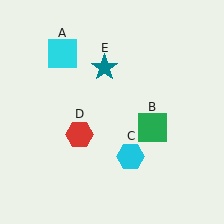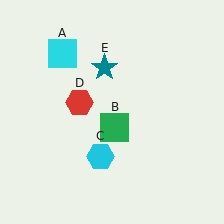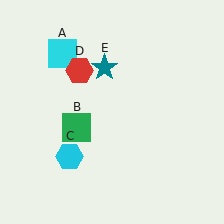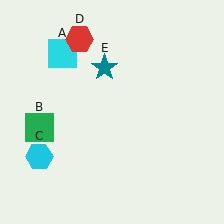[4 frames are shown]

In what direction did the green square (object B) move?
The green square (object B) moved left.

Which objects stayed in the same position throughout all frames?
Cyan square (object A) and teal star (object E) remained stationary.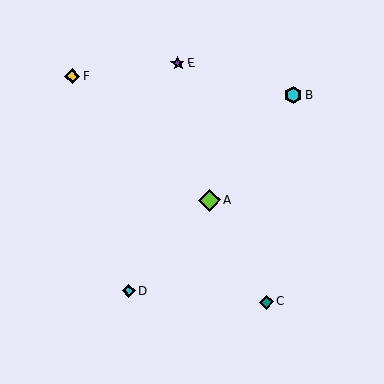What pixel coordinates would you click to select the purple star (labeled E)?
Click at (178, 63) to select the purple star E.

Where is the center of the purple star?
The center of the purple star is at (178, 63).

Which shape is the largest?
The lime diamond (labeled A) is the largest.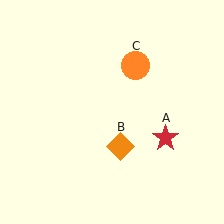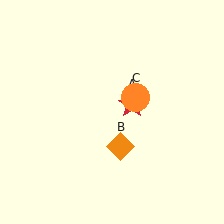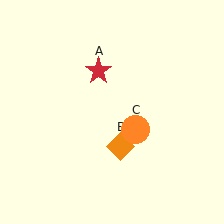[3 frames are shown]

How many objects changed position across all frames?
2 objects changed position: red star (object A), orange circle (object C).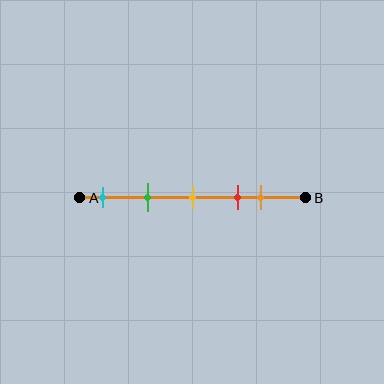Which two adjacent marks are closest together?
The red and orange marks are the closest adjacent pair.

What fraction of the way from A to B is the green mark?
The green mark is approximately 30% (0.3) of the way from A to B.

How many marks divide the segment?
There are 5 marks dividing the segment.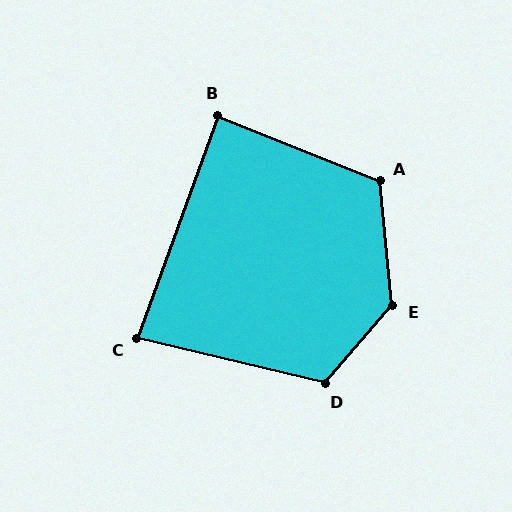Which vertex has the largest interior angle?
E, at approximately 134 degrees.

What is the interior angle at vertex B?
Approximately 88 degrees (approximately right).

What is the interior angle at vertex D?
Approximately 117 degrees (obtuse).